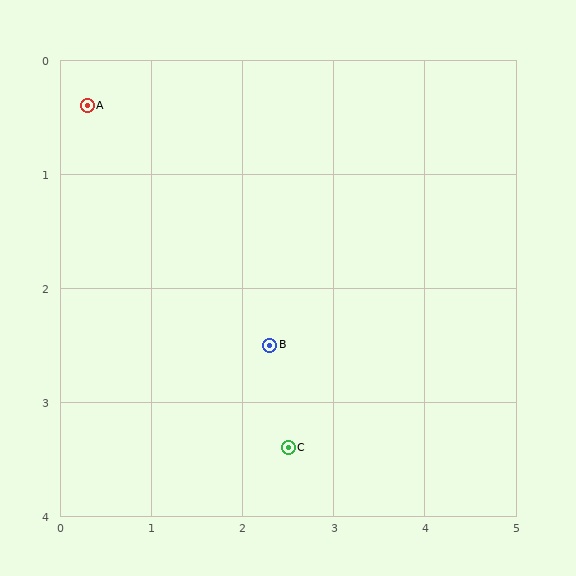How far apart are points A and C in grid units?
Points A and C are about 3.7 grid units apart.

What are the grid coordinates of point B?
Point B is at approximately (2.3, 2.5).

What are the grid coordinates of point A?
Point A is at approximately (0.3, 0.4).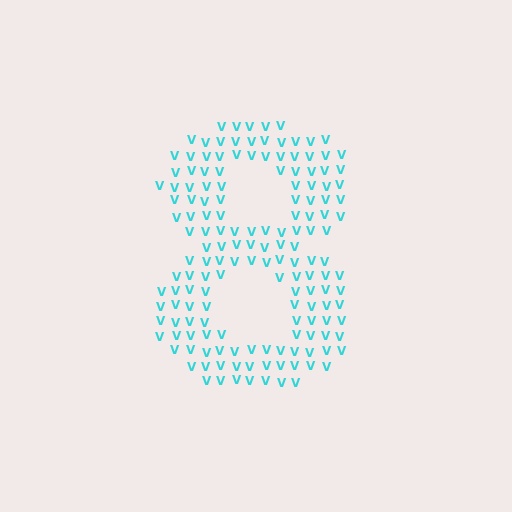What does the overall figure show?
The overall figure shows the digit 8.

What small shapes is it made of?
It is made of small letter V's.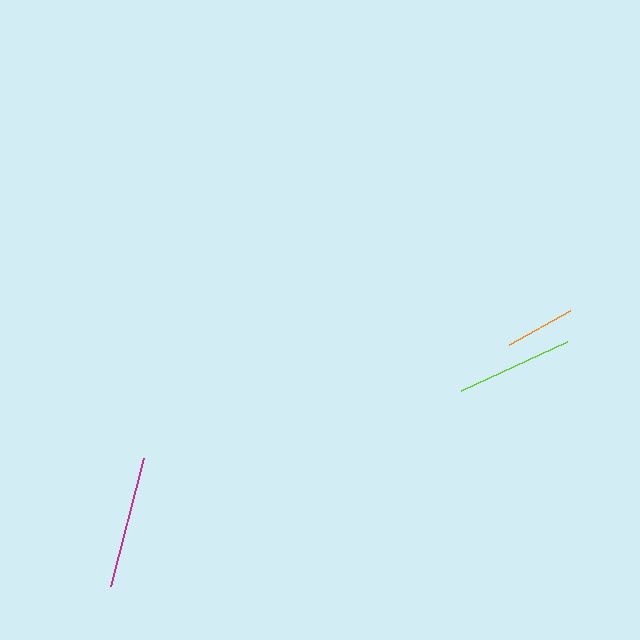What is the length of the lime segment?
The lime segment is approximately 116 pixels long.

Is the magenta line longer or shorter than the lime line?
The magenta line is longer than the lime line.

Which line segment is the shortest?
The orange line is the shortest at approximately 69 pixels.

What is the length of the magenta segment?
The magenta segment is approximately 132 pixels long.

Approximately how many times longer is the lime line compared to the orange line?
The lime line is approximately 1.7 times the length of the orange line.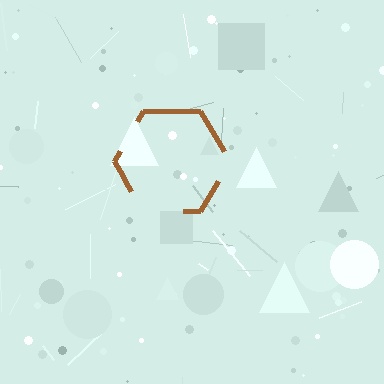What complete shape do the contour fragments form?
The contour fragments form a hexagon.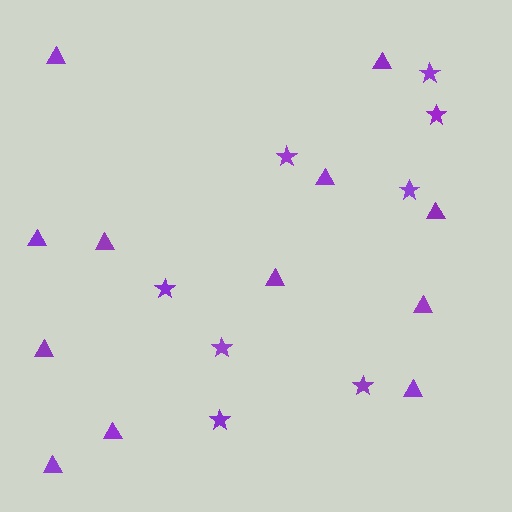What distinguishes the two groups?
There are 2 groups: one group of triangles (12) and one group of stars (8).